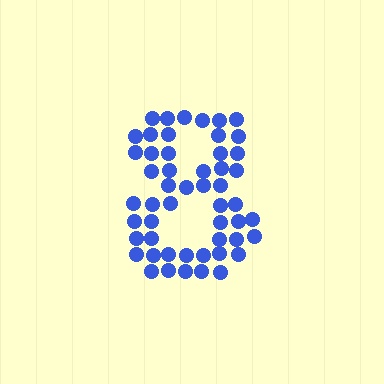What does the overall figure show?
The overall figure shows the digit 8.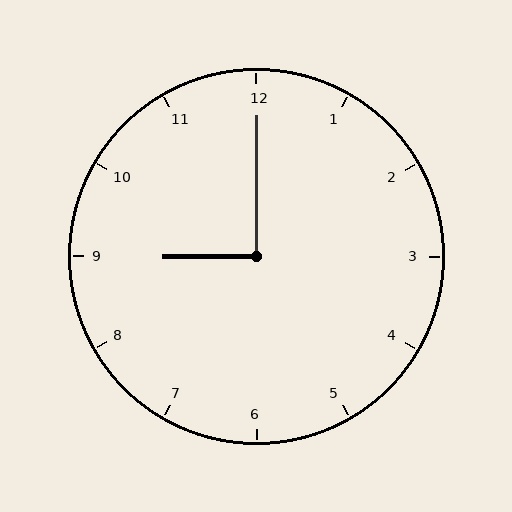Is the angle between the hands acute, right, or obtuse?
It is right.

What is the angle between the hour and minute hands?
Approximately 90 degrees.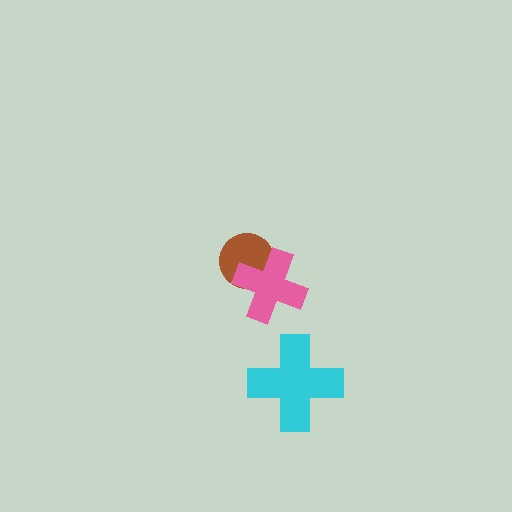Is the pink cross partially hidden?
No, no other shape covers it.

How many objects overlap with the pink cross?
1 object overlaps with the pink cross.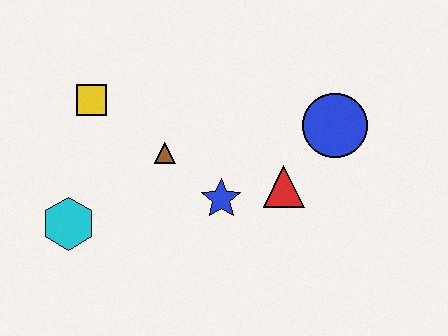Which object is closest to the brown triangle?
The blue star is closest to the brown triangle.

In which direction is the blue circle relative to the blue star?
The blue circle is to the right of the blue star.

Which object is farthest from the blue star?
The yellow square is farthest from the blue star.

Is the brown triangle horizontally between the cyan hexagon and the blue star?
Yes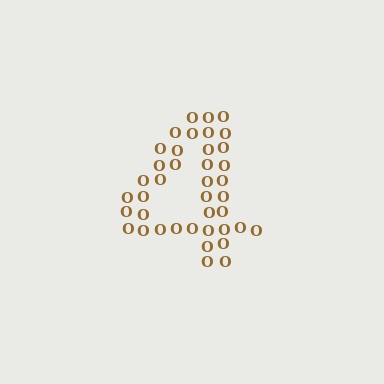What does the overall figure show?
The overall figure shows the digit 4.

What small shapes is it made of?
It is made of small letter O's.